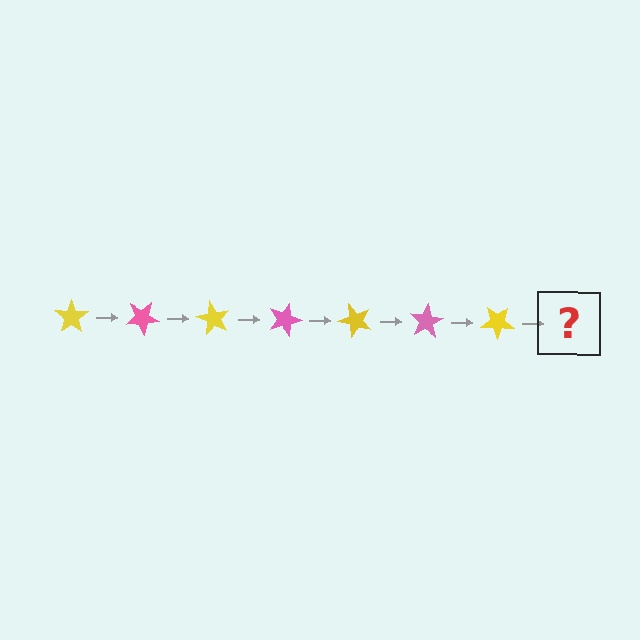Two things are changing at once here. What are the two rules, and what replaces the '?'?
The two rules are that it rotates 30 degrees each step and the color cycles through yellow and pink. The '?' should be a pink star, rotated 210 degrees from the start.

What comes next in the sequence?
The next element should be a pink star, rotated 210 degrees from the start.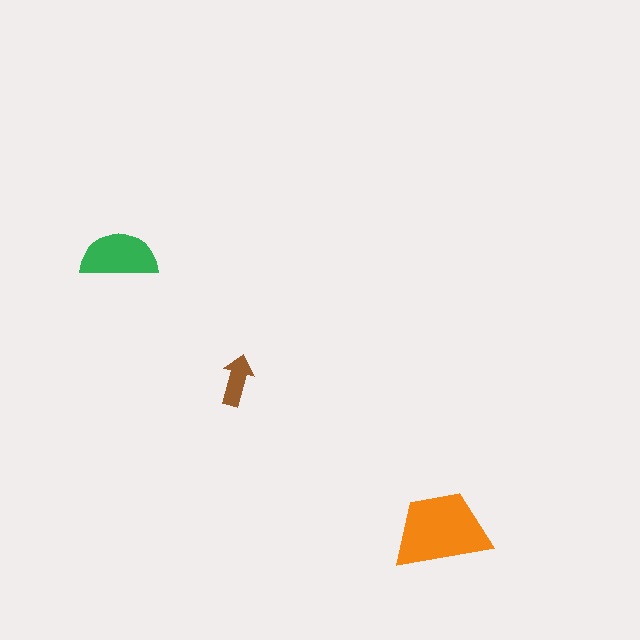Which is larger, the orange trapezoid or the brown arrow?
The orange trapezoid.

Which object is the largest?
The orange trapezoid.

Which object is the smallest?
The brown arrow.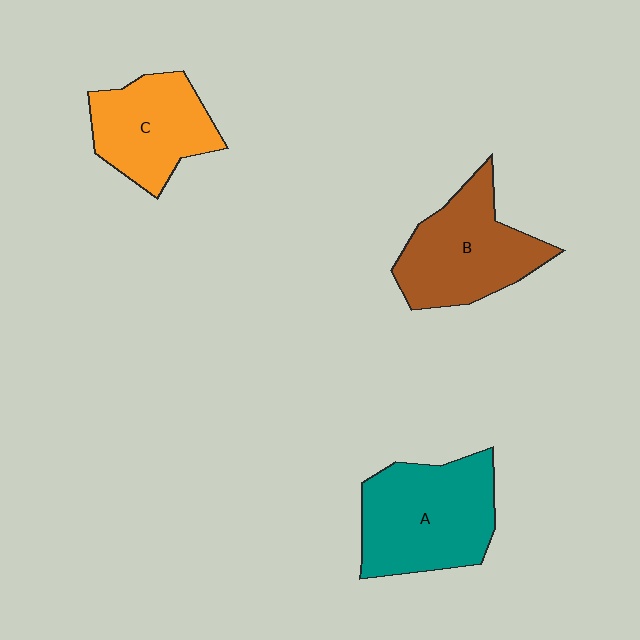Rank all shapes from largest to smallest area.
From largest to smallest: A (teal), B (brown), C (orange).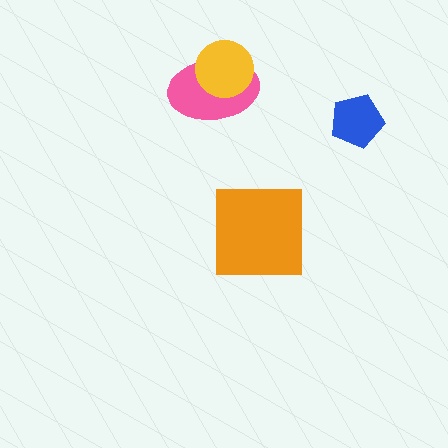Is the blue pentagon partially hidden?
No, no other shape covers it.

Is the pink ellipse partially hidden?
Yes, it is partially covered by another shape.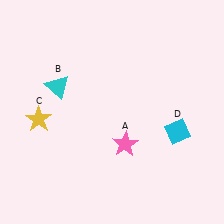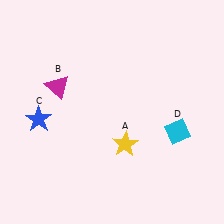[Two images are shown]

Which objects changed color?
A changed from pink to yellow. B changed from cyan to magenta. C changed from yellow to blue.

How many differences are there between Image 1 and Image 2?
There are 3 differences between the two images.